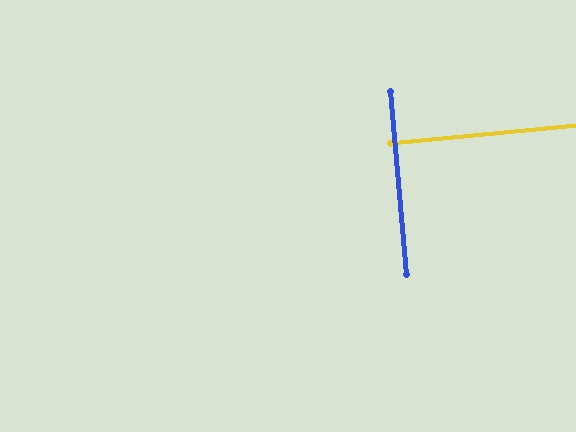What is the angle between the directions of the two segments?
Approximately 89 degrees.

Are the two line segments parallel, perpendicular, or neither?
Perpendicular — they meet at approximately 89°.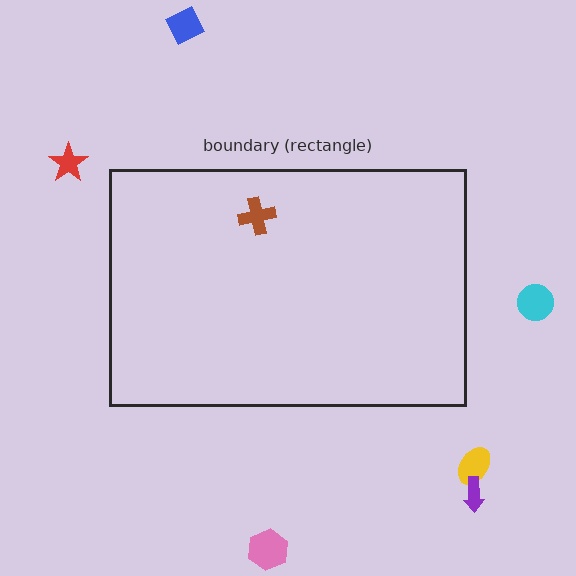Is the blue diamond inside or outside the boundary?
Outside.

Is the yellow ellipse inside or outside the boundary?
Outside.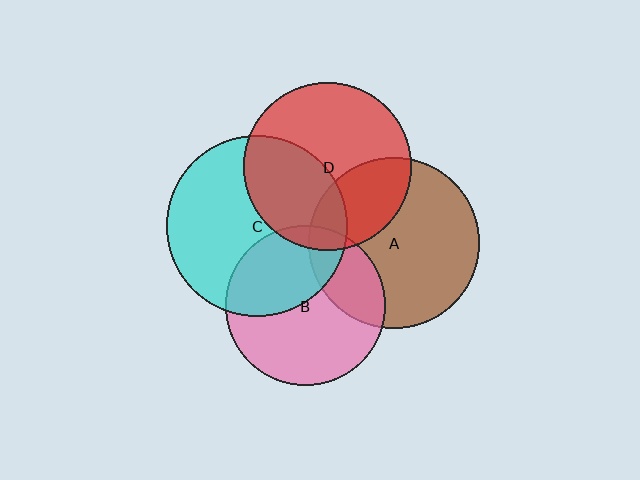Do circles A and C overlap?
Yes.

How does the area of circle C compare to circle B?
Approximately 1.3 times.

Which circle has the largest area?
Circle C (cyan).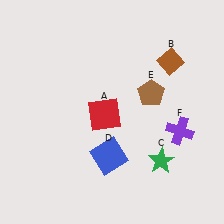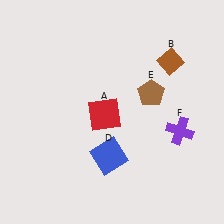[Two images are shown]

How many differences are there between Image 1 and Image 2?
There is 1 difference between the two images.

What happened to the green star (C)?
The green star (C) was removed in Image 2. It was in the bottom-right area of Image 1.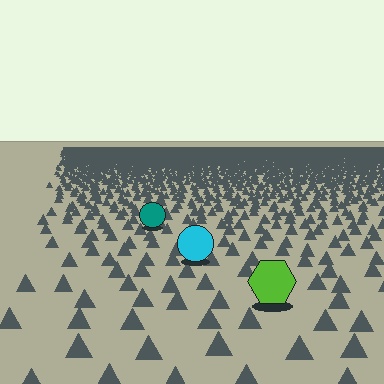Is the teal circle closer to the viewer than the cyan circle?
No. The cyan circle is closer — you can tell from the texture gradient: the ground texture is coarser near it.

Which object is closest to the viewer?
The lime hexagon is closest. The texture marks near it are larger and more spread out.